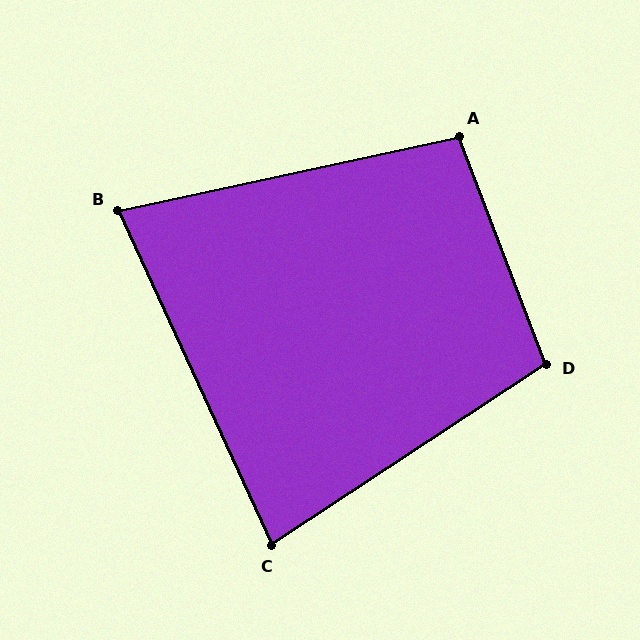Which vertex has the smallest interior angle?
B, at approximately 77 degrees.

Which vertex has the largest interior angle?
D, at approximately 103 degrees.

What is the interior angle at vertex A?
Approximately 99 degrees (obtuse).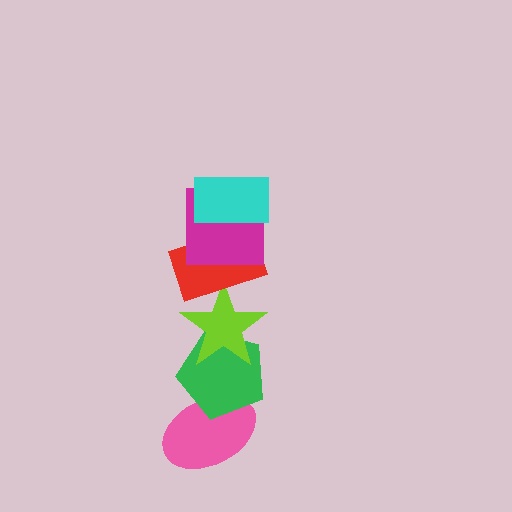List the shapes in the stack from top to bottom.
From top to bottom: the cyan rectangle, the magenta square, the red rectangle, the lime star, the green pentagon, the pink ellipse.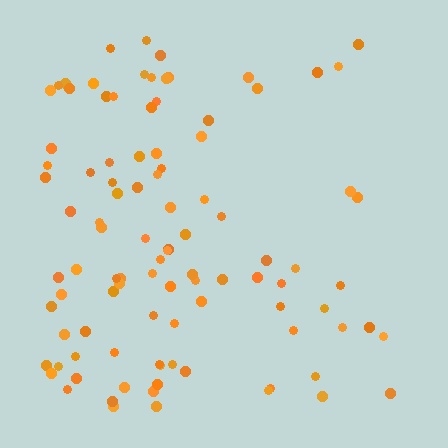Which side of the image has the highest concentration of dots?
The left.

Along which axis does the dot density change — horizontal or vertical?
Horizontal.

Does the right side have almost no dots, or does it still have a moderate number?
Still a moderate number, just noticeably fewer than the left.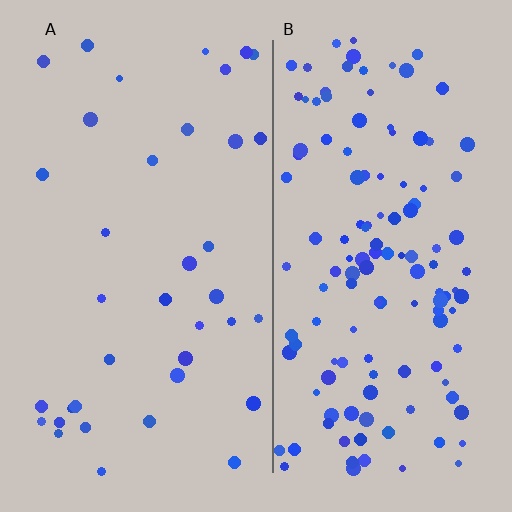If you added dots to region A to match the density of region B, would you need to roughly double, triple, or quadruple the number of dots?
Approximately quadruple.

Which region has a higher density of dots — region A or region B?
B (the right).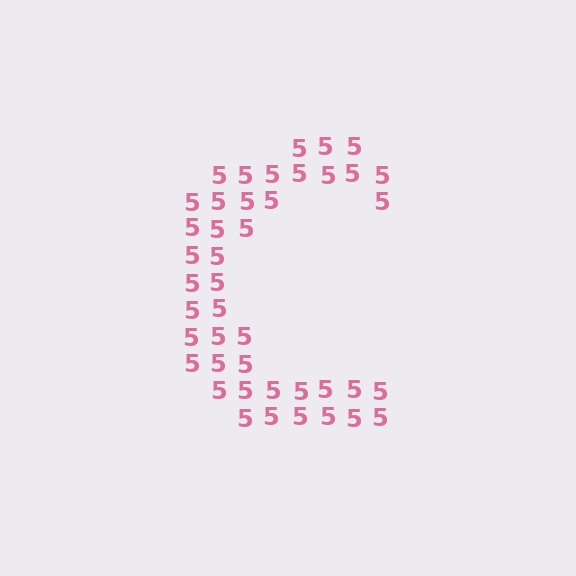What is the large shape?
The large shape is the letter C.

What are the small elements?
The small elements are digit 5's.